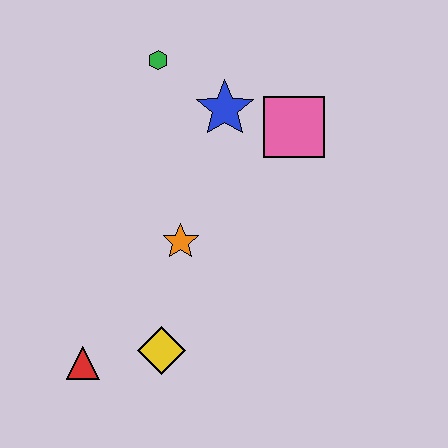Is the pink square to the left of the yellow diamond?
No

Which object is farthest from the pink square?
The red triangle is farthest from the pink square.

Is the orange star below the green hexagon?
Yes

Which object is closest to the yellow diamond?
The red triangle is closest to the yellow diamond.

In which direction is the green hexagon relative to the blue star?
The green hexagon is to the left of the blue star.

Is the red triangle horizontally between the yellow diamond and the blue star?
No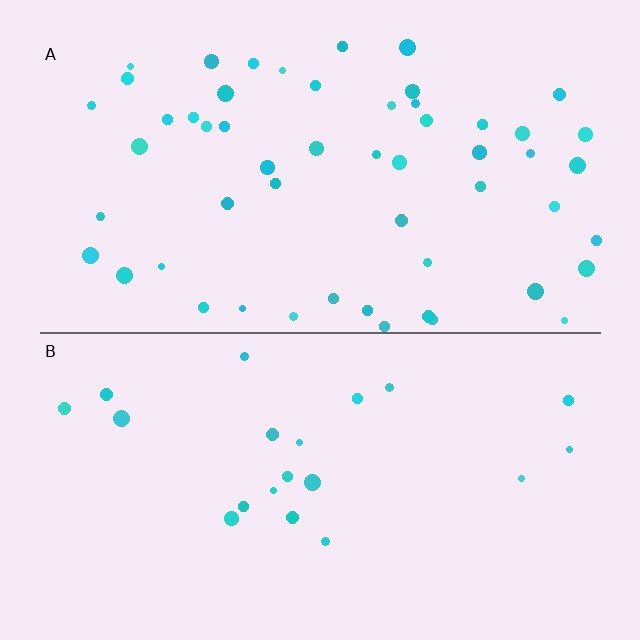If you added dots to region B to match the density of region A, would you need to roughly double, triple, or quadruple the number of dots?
Approximately triple.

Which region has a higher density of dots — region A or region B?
A (the top).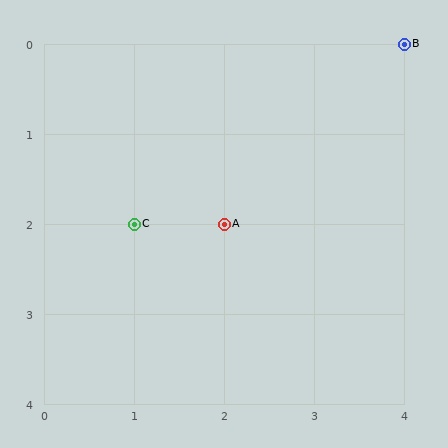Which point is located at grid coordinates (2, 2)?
Point A is at (2, 2).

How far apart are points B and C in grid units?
Points B and C are 3 columns and 2 rows apart (about 3.6 grid units diagonally).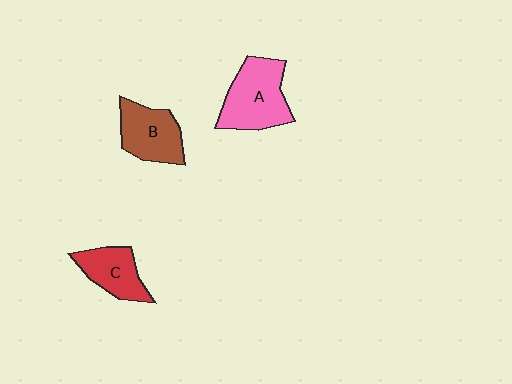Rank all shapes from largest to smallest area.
From largest to smallest: A (pink), B (brown), C (red).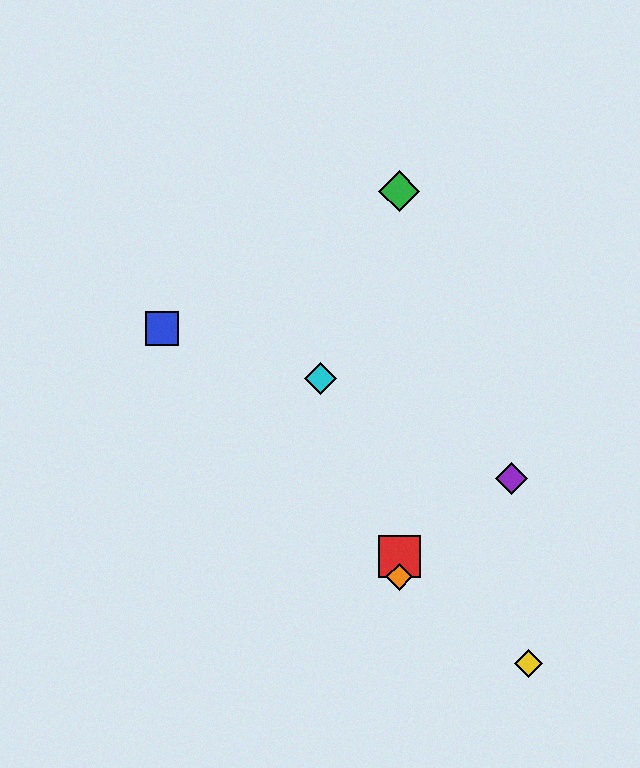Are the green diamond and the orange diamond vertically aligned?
Yes, both are at x≈399.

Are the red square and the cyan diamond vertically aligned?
No, the red square is at x≈399 and the cyan diamond is at x≈320.